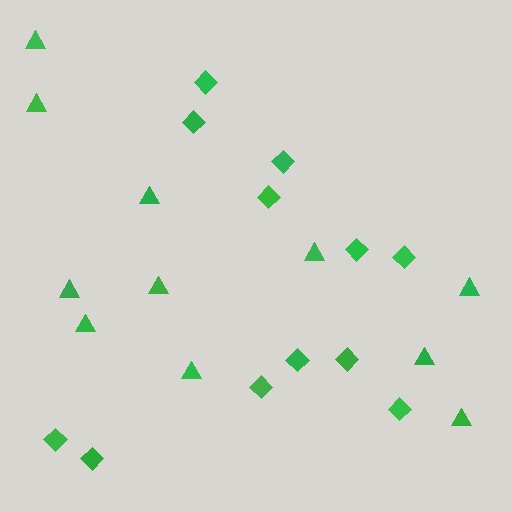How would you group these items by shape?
There are 2 groups: one group of diamonds (12) and one group of triangles (11).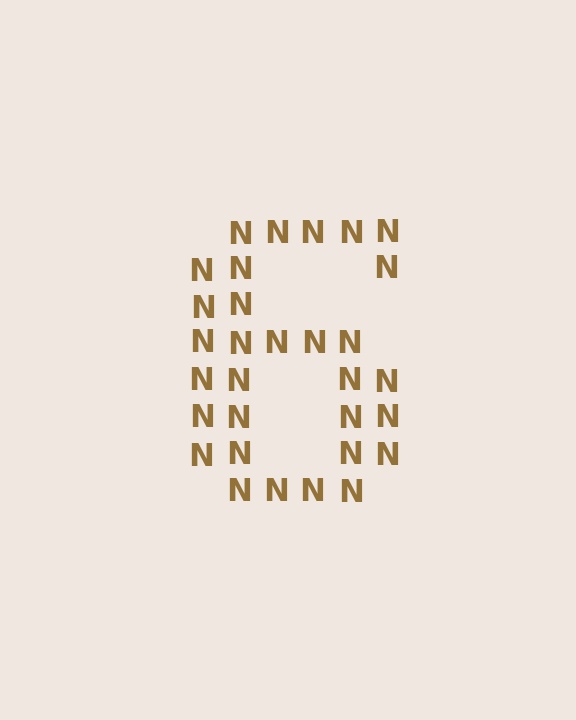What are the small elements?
The small elements are letter N's.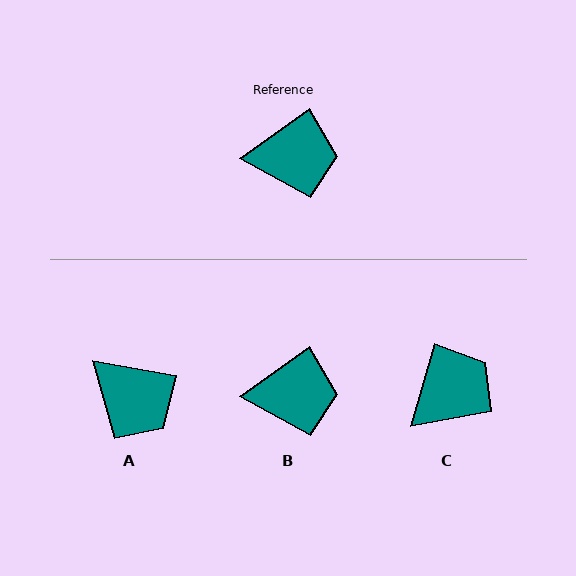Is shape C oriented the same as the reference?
No, it is off by about 39 degrees.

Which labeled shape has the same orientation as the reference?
B.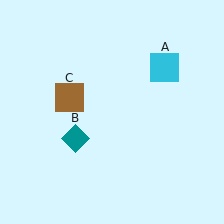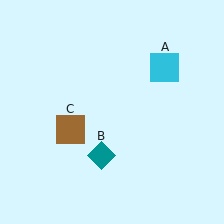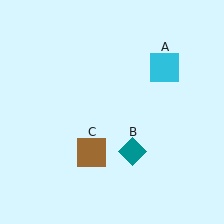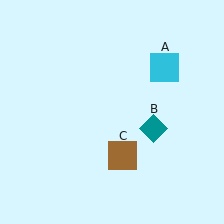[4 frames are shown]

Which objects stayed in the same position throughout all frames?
Cyan square (object A) remained stationary.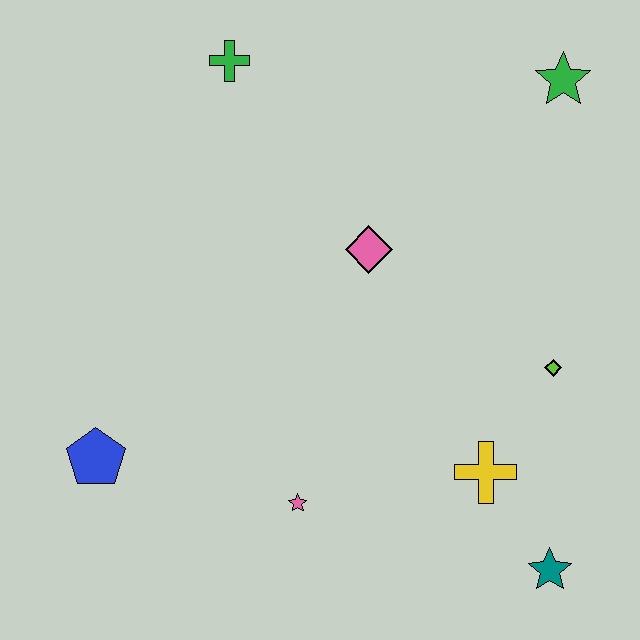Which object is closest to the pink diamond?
The lime diamond is closest to the pink diamond.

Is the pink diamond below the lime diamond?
No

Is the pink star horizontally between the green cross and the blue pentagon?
No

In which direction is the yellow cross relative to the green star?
The yellow cross is below the green star.